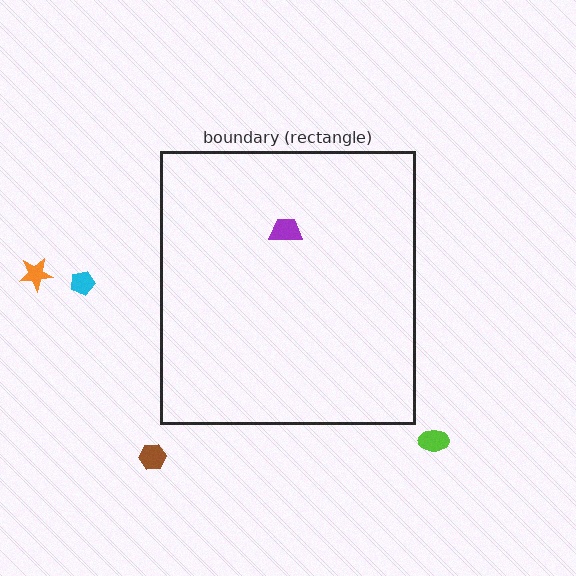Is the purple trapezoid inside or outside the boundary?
Inside.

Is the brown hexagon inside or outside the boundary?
Outside.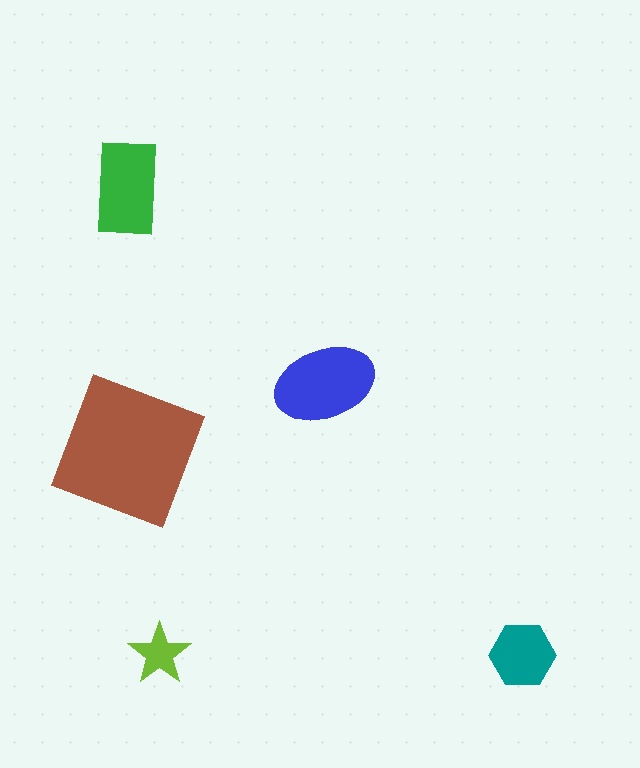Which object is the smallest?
The lime star.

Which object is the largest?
The brown square.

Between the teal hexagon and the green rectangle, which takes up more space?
The green rectangle.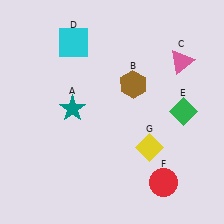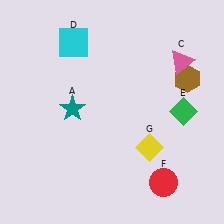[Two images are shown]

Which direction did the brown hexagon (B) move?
The brown hexagon (B) moved right.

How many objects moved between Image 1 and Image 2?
1 object moved between the two images.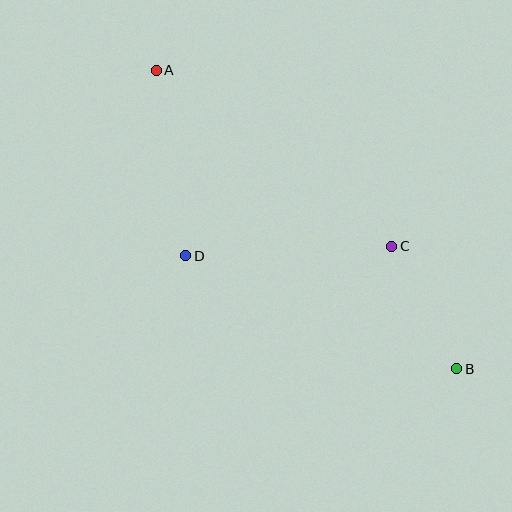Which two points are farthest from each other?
Points A and B are farthest from each other.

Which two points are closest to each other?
Points B and C are closest to each other.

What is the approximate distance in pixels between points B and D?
The distance between B and D is approximately 294 pixels.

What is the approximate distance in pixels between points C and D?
The distance between C and D is approximately 206 pixels.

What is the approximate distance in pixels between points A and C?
The distance between A and C is approximately 294 pixels.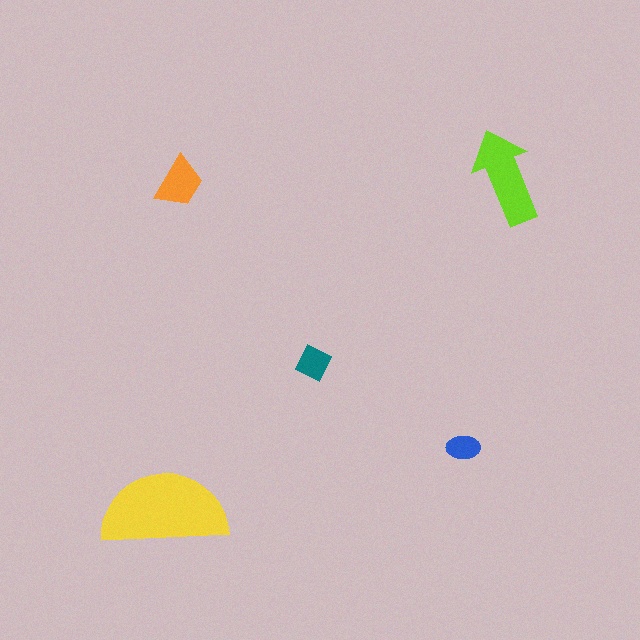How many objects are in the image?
There are 5 objects in the image.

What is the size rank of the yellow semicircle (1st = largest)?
1st.